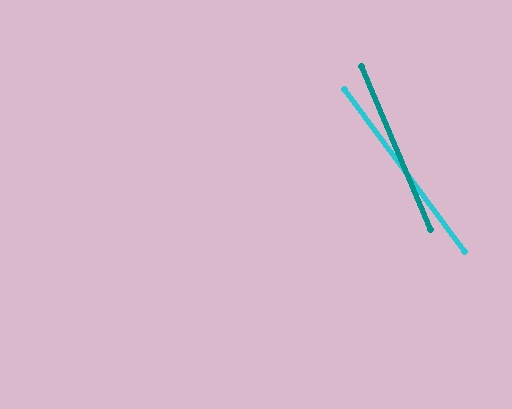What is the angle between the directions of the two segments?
Approximately 13 degrees.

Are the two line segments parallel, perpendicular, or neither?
Neither parallel nor perpendicular — they differ by about 13°.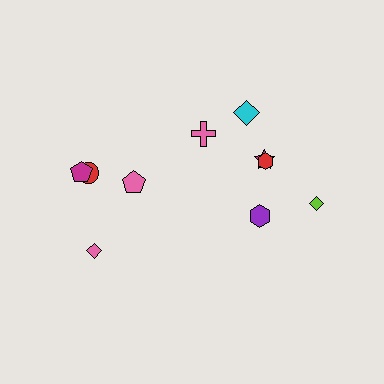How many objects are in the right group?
There are 6 objects.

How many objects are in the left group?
There are 4 objects.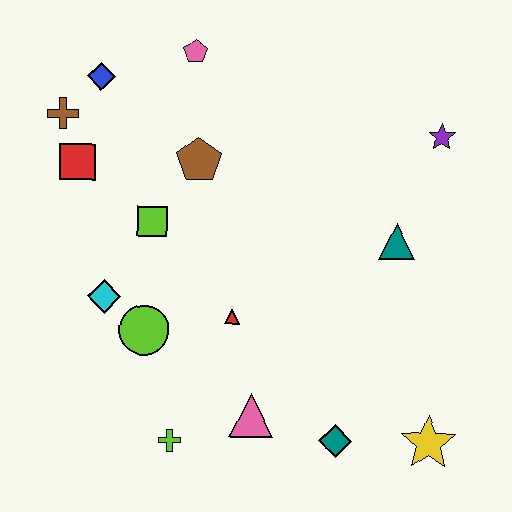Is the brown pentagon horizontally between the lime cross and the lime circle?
No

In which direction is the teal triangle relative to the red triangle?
The teal triangle is to the right of the red triangle.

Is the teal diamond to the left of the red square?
No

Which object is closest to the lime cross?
The pink triangle is closest to the lime cross.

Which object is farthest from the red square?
The yellow star is farthest from the red square.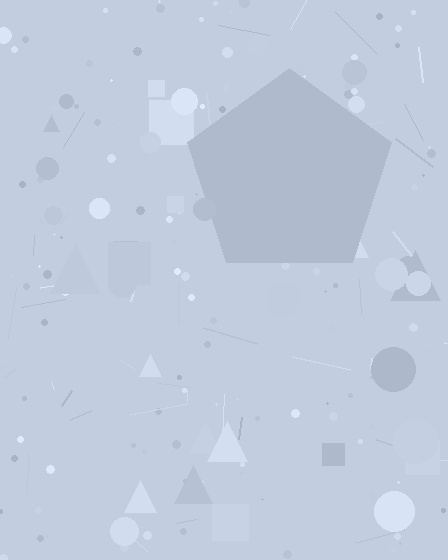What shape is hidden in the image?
A pentagon is hidden in the image.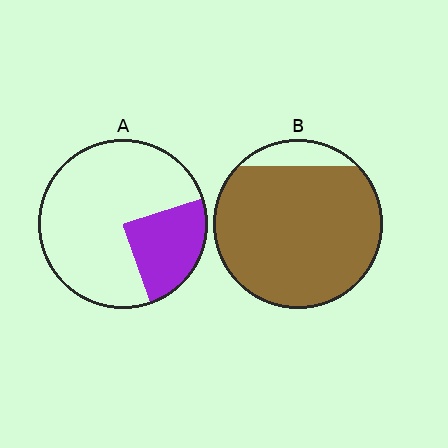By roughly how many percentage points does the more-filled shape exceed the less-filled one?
By roughly 65 percentage points (B over A).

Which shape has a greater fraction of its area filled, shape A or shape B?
Shape B.